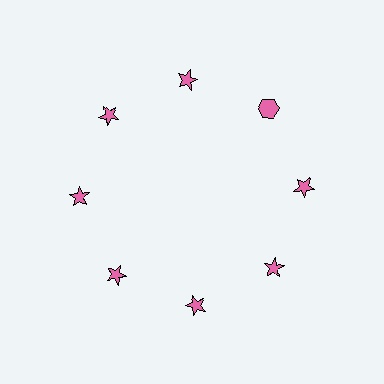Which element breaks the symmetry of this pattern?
The pink hexagon at roughly the 2 o'clock position breaks the symmetry. All other shapes are pink stars.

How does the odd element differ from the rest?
It has a different shape: hexagon instead of star.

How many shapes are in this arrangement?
There are 8 shapes arranged in a ring pattern.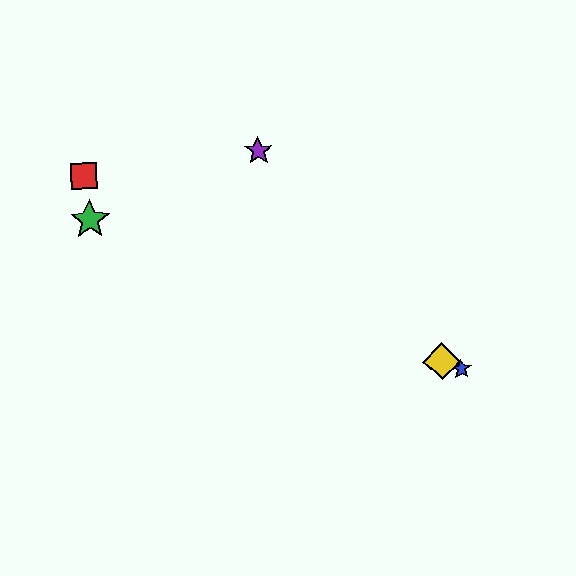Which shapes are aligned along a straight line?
The blue star, the green star, the yellow diamond are aligned along a straight line.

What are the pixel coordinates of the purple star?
The purple star is at (258, 151).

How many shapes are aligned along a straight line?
3 shapes (the blue star, the green star, the yellow diamond) are aligned along a straight line.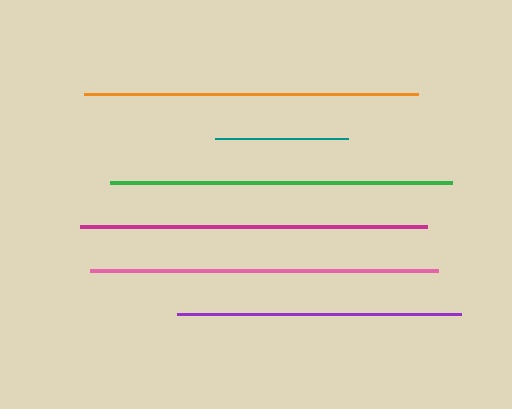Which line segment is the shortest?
The teal line is the shortest at approximately 134 pixels.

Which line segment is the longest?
The magenta line is the longest at approximately 347 pixels.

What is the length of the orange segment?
The orange segment is approximately 334 pixels long.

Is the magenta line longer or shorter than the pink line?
The magenta line is longer than the pink line.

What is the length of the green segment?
The green segment is approximately 342 pixels long.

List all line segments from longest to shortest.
From longest to shortest: magenta, pink, green, orange, purple, teal.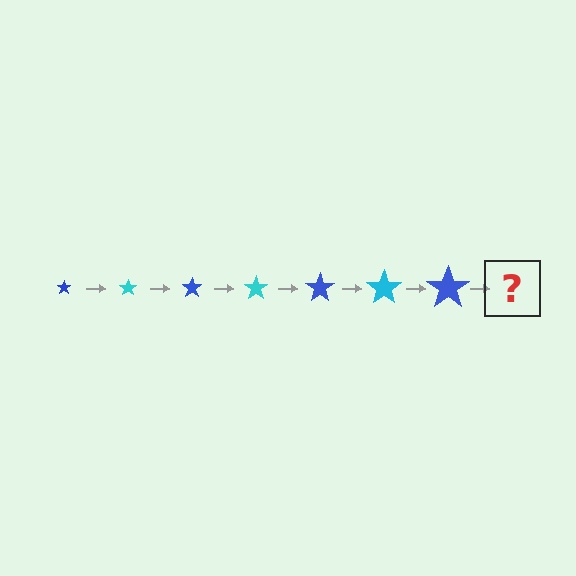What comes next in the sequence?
The next element should be a cyan star, larger than the previous one.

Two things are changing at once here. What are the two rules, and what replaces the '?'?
The two rules are that the star grows larger each step and the color cycles through blue and cyan. The '?' should be a cyan star, larger than the previous one.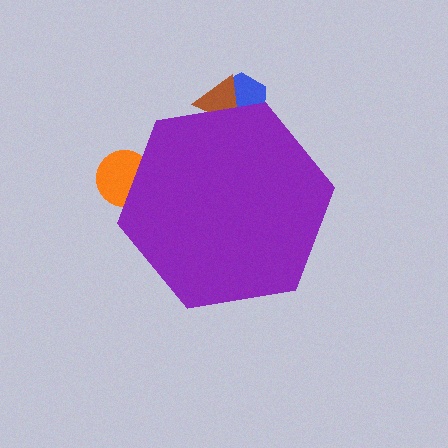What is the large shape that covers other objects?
A purple hexagon.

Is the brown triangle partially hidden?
Yes, the brown triangle is partially hidden behind the purple hexagon.